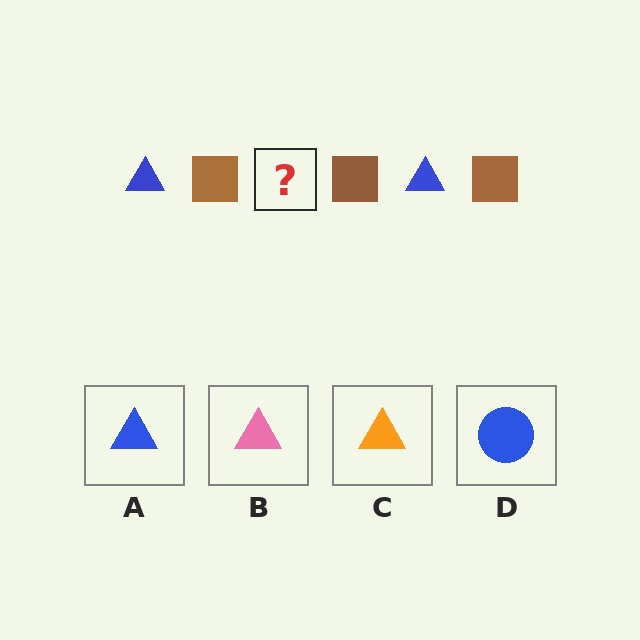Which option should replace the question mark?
Option A.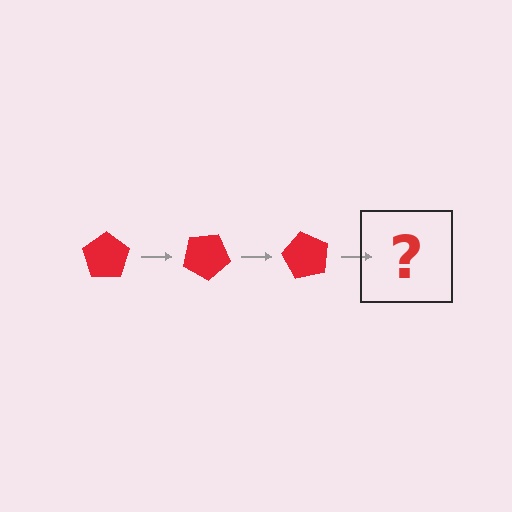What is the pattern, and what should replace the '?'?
The pattern is that the pentagon rotates 30 degrees each step. The '?' should be a red pentagon rotated 90 degrees.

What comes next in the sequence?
The next element should be a red pentagon rotated 90 degrees.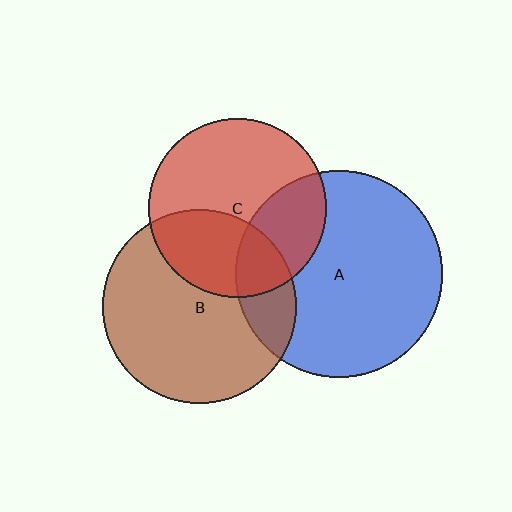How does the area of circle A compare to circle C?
Approximately 1.3 times.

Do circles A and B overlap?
Yes.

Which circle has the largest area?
Circle A (blue).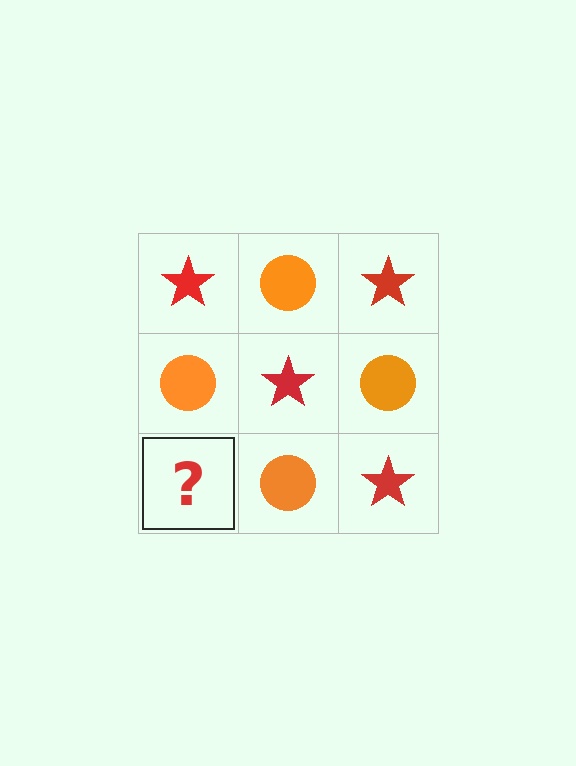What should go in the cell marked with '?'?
The missing cell should contain a red star.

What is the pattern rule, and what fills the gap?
The rule is that it alternates red star and orange circle in a checkerboard pattern. The gap should be filled with a red star.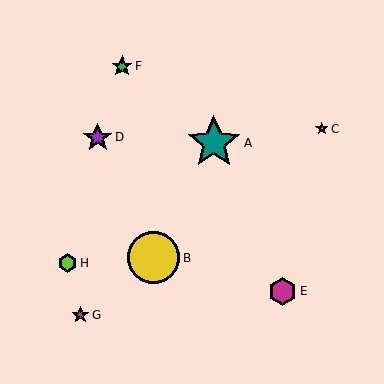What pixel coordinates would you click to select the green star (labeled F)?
Click at (122, 66) to select the green star F.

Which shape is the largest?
The teal star (labeled A) is the largest.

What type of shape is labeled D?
Shape D is a purple star.